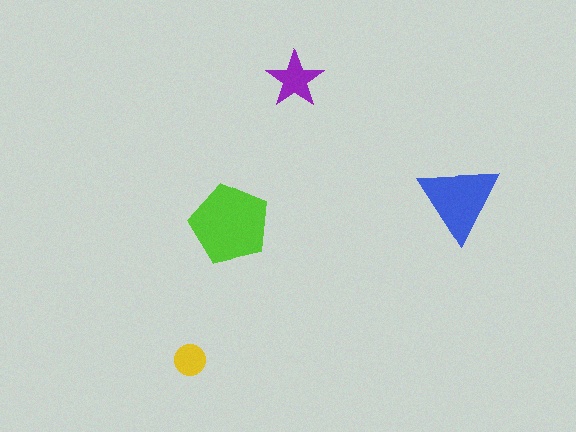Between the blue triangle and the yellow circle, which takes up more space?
The blue triangle.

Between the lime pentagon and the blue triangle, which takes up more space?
The lime pentagon.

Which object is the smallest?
The yellow circle.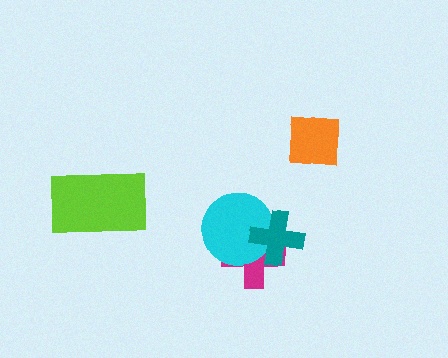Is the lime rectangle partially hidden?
No, no other shape covers it.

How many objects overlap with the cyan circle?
2 objects overlap with the cyan circle.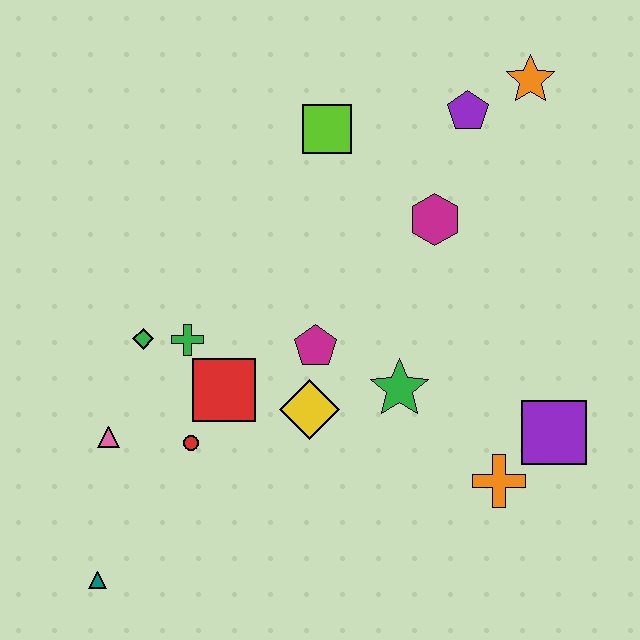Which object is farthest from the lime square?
The teal triangle is farthest from the lime square.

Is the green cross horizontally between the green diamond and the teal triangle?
No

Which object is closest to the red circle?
The red square is closest to the red circle.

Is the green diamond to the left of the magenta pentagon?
Yes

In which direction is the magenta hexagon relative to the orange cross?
The magenta hexagon is above the orange cross.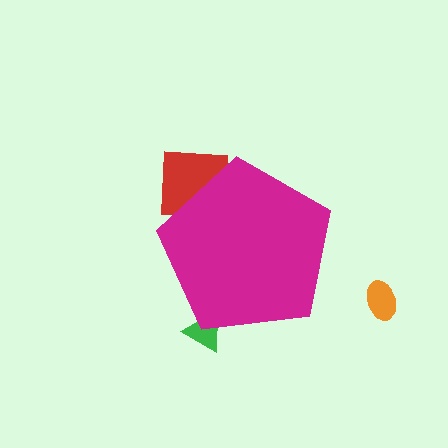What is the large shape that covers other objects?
A magenta pentagon.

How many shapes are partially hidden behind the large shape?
2 shapes are partially hidden.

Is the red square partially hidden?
Yes, the red square is partially hidden behind the magenta pentagon.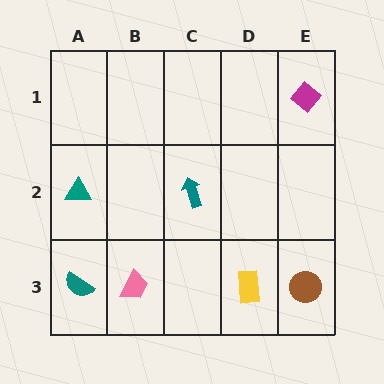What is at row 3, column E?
A brown circle.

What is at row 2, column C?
A teal arrow.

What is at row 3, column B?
A pink trapezoid.